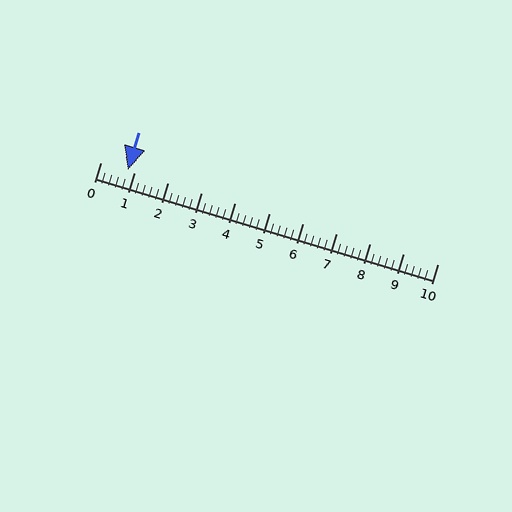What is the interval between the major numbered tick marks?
The major tick marks are spaced 1 units apart.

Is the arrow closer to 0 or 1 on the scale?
The arrow is closer to 1.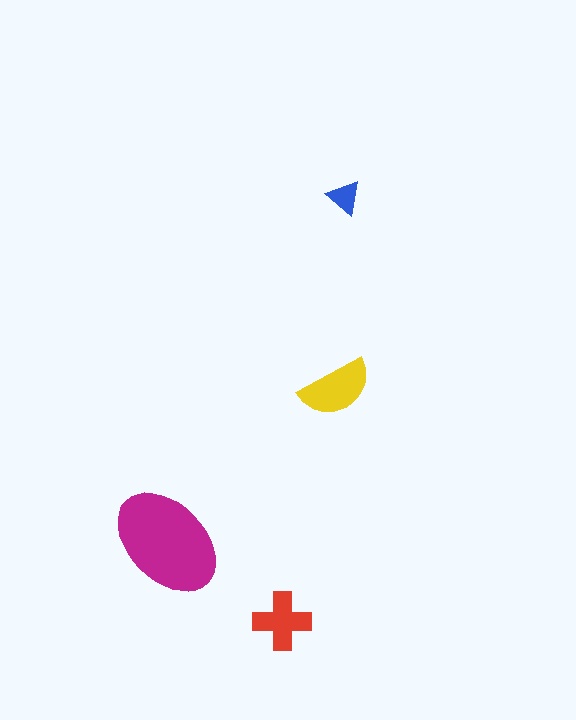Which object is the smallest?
The blue triangle.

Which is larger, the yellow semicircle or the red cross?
The yellow semicircle.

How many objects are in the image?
There are 4 objects in the image.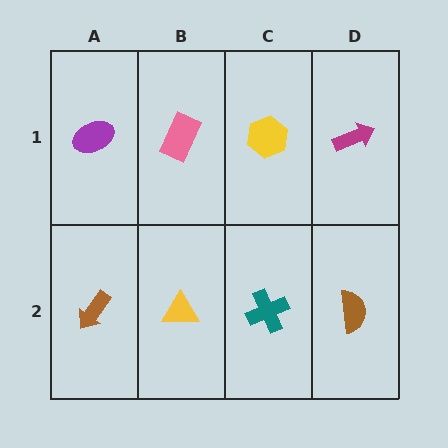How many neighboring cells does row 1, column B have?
3.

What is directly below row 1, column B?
A yellow triangle.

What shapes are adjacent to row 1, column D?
A brown semicircle (row 2, column D), a yellow hexagon (row 1, column C).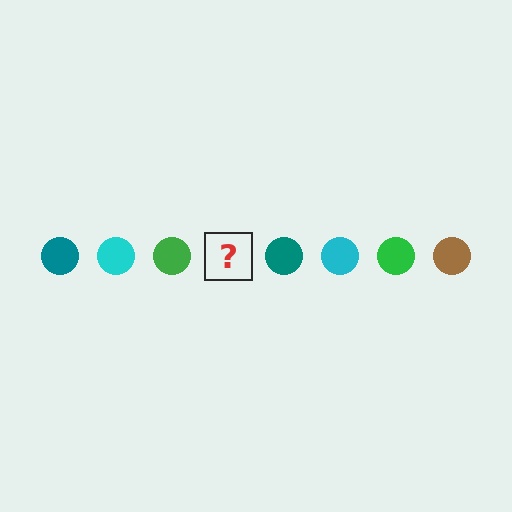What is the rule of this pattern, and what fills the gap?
The rule is that the pattern cycles through teal, cyan, green, brown circles. The gap should be filled with a brown circle.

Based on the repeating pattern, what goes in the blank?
The blank should be a brown circle.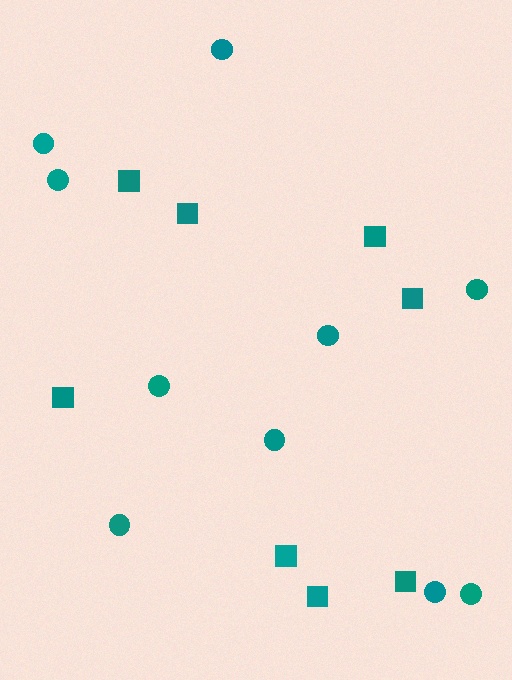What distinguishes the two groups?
There are 2 groups: one group of circles (10) and one group of squares (8).